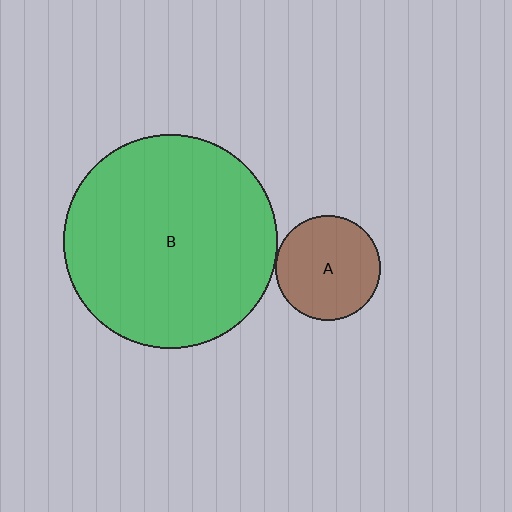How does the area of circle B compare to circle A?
Approximately 4.2 times.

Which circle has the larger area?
Circle B (green).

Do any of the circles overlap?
No, none of the circles overlap.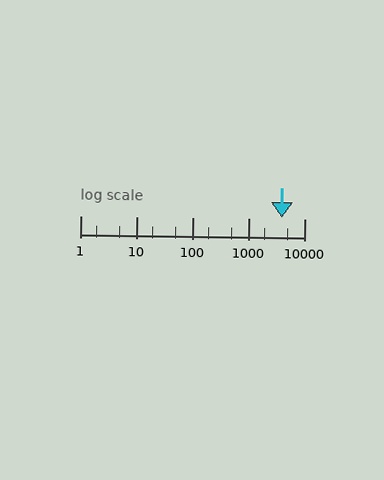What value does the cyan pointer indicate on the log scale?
The pointer indicates approximately 3900.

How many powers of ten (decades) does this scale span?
The scale spans 4 decades, from 1 to 10000.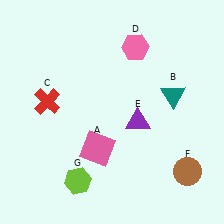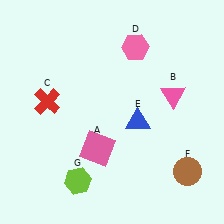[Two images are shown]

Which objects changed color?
B changed from teal to pink. E changed from purple to blue.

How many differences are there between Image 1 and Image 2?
There are 2 differences between the two images.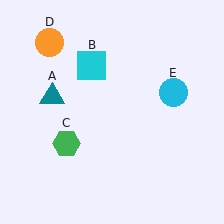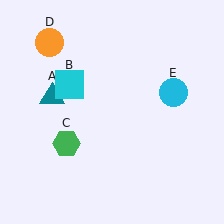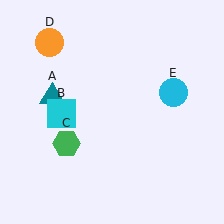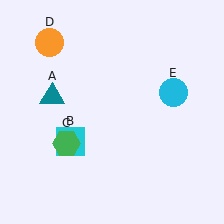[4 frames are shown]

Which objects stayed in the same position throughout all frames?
Teal triangle (object A) and green hexagon (object C) and orange circle (object D) and cyan circle (object E) remained stationary.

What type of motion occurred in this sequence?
The cyan square (object B) rotated counterclockwise around the center of the scene.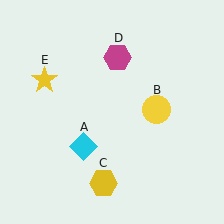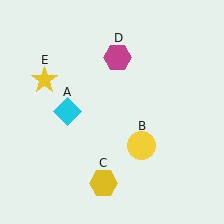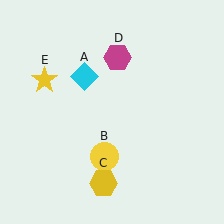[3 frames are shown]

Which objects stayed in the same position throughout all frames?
Yellow hexagon (object C) and magenta hexagon (object D) and yellow star (object E) remained stationary.